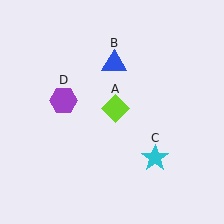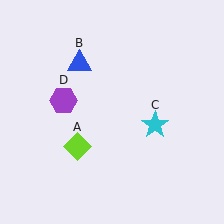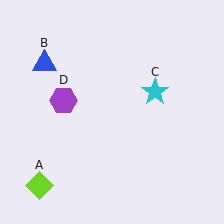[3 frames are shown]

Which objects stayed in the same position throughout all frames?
Purple hexagon (object D) remained stationary.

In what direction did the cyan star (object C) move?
The cyan star (object C) moved up.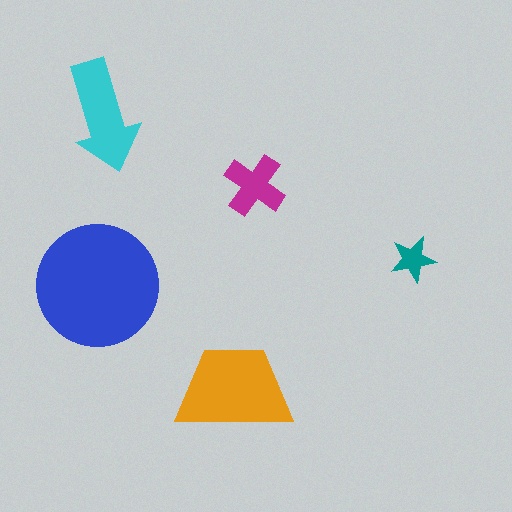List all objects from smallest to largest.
The teal star, the magenta cross, the cyan arrow, the orange trapezoid, the blue circle.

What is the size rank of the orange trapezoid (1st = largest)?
2nd.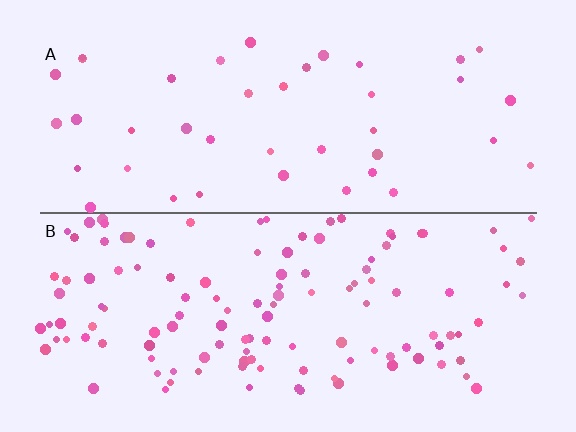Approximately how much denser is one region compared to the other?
Approximately 3.0× — region B over region A.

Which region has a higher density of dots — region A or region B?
B (the bottom).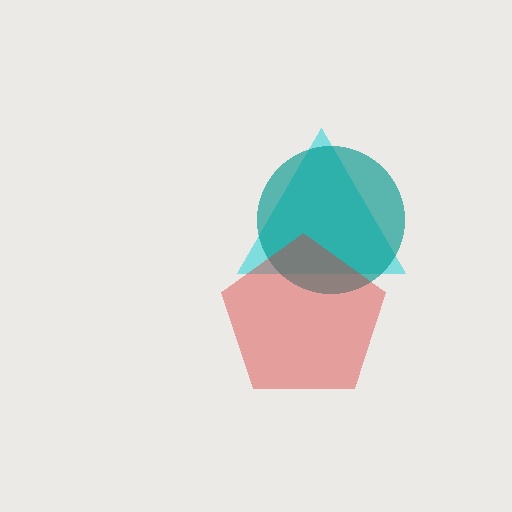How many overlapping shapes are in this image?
There are 3 overlapping shapes in the image.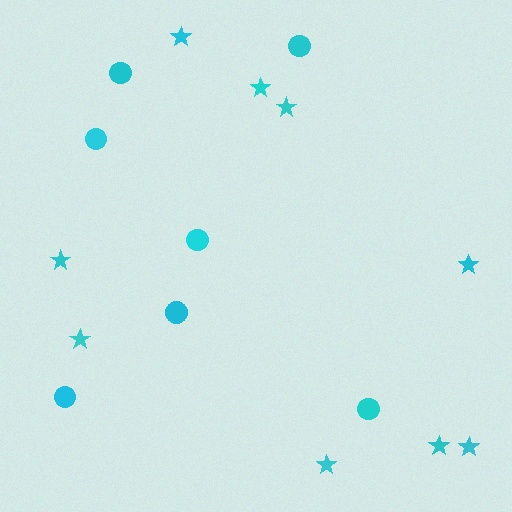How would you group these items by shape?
There are 2 groups: one group of stars (9) and one group of circles (7).